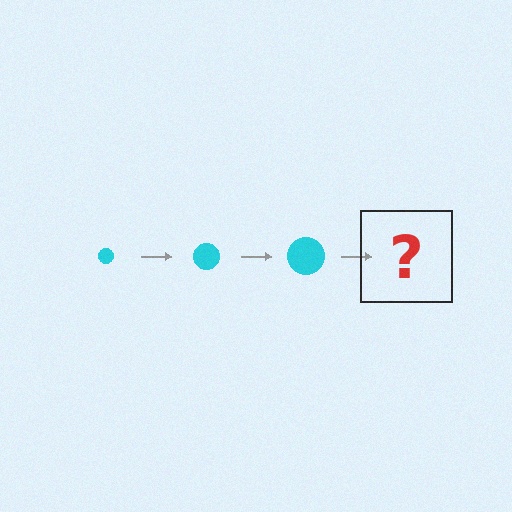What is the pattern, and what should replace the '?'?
The pattern is that the circle gets progressively larger each step. The '?' should be a cyan circle, larger than the previous one.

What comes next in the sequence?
The next element should be a cyan circle, larger than the previous one.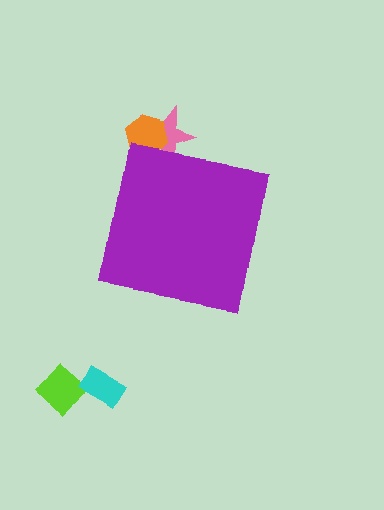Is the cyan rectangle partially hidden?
No, the cyan rectangle is fully visible.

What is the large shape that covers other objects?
A purple square.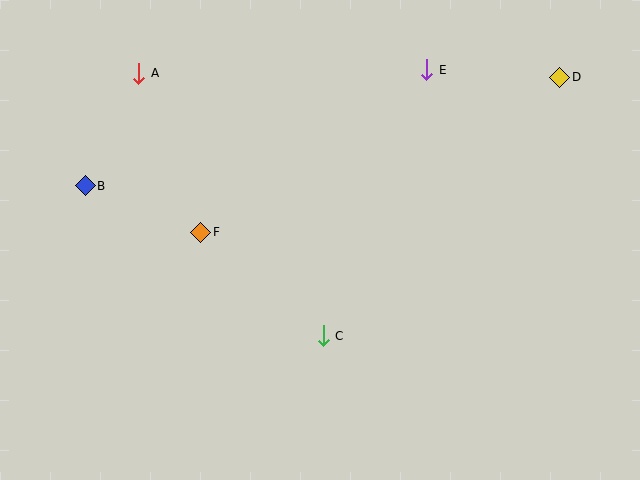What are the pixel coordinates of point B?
Point B is at (85, 186).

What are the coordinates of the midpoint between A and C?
The midpoint between A and C is at (231, 205).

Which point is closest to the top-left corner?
Point A is closest to the top-left corner.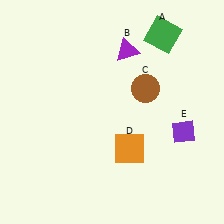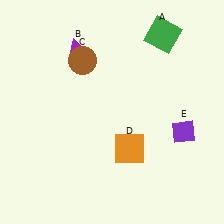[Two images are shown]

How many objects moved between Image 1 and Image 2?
2 objects moved between the two images.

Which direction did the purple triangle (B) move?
The purple triangle (B) moved left.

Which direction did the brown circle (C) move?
The brown circle (C) moved left.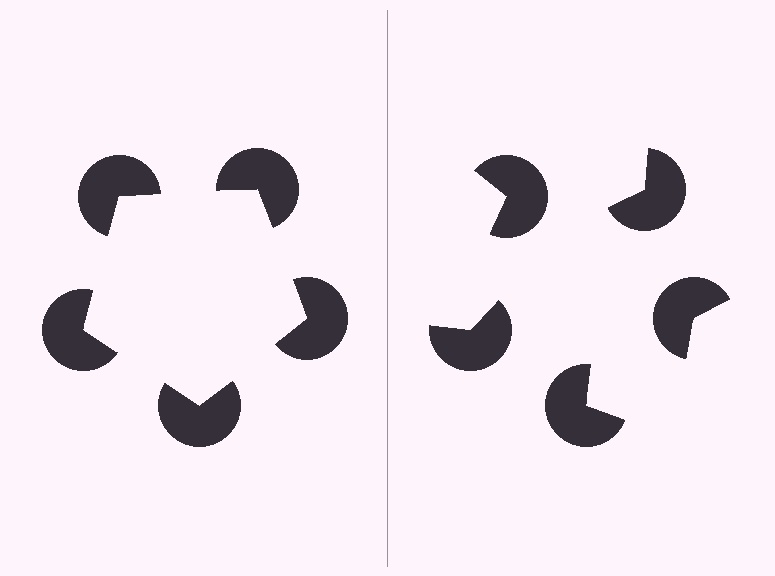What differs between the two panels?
The pac-man discs are positioned identically on both sides; only the wedge orientations differ. On the left they align to a pentagon; on the right they are misaligned.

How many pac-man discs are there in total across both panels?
10 — 5 on each side.